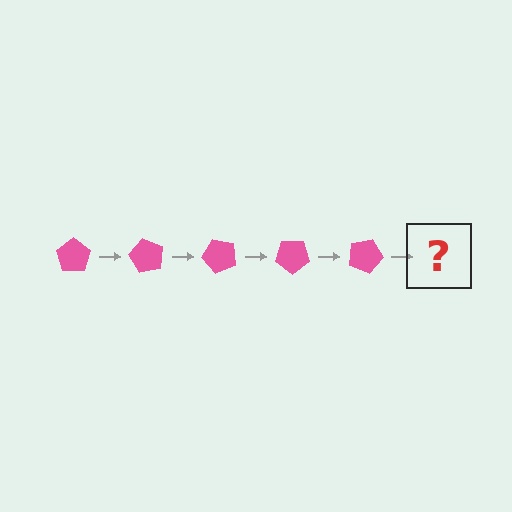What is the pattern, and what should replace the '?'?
The pattern is that the pentagon rotates 60 degrees each step. The '?' should be a pink pentagon rotated 300 degrees.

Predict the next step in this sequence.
The next step is a pink pentagon rotated 300 degrees.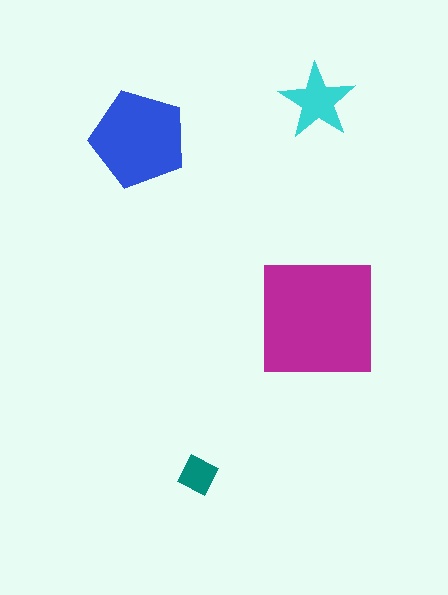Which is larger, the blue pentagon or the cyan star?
The blue pentagon.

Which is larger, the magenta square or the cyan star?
The magenta square.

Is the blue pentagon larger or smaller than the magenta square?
Smaller.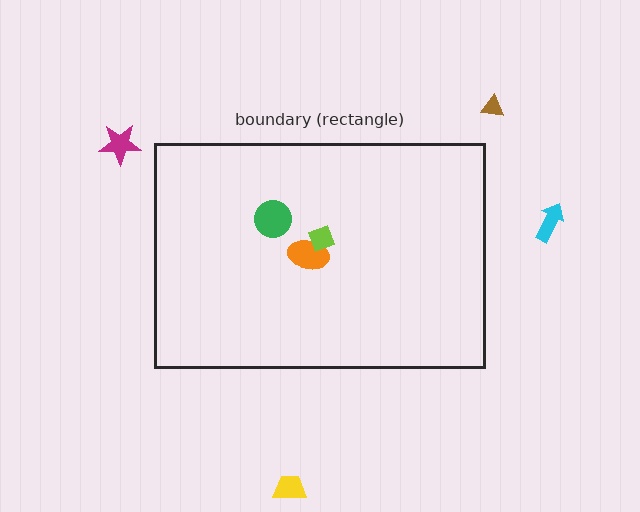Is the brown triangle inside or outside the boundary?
Outside.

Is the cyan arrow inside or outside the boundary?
Outside.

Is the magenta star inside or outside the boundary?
Outside.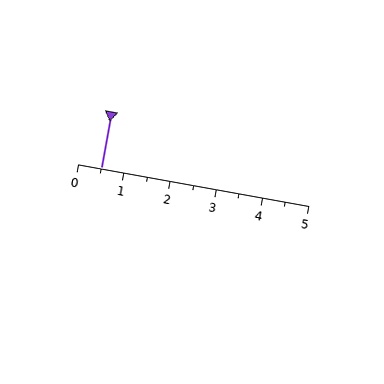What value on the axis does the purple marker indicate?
The marker indicates approximately 0.5.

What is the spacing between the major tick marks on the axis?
The major ticks are spaced 1 apart.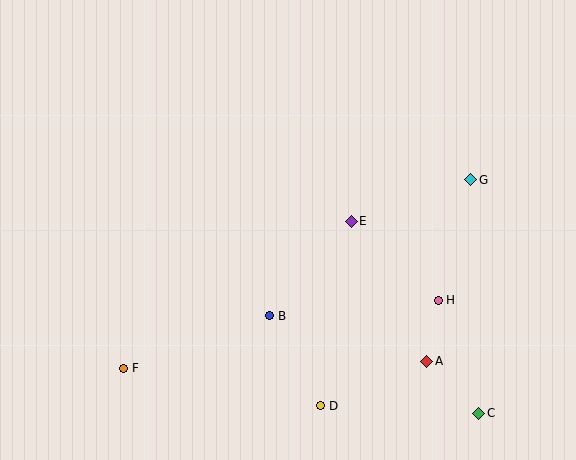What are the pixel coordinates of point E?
Point E is at (351, 221).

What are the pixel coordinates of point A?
Point A is at (427, 361).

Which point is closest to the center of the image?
Point E at (351, 221) is closest to the center.